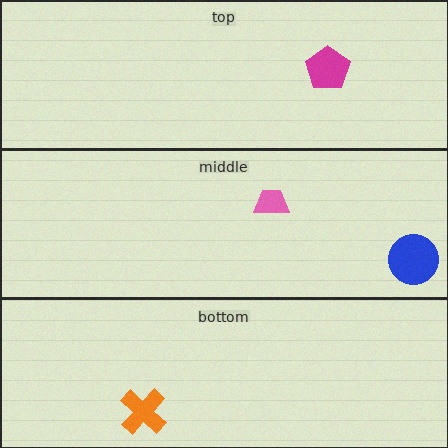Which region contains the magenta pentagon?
The top region.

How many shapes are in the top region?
1.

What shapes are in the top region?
The magenta pentagon.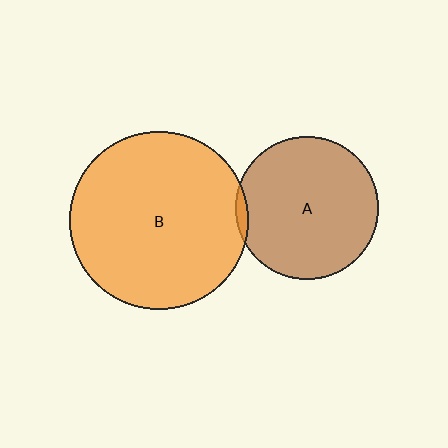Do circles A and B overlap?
Yes.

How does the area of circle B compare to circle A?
Approximately 1.5 times.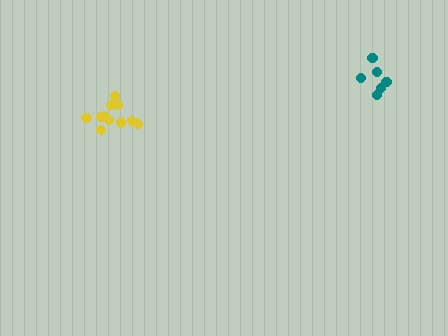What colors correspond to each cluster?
The clusters are colored: teal, yellow.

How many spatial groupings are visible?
There are 2 spatial groupings.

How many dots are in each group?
Group 1: 6 dots, Group 2: 11 dots (17 total).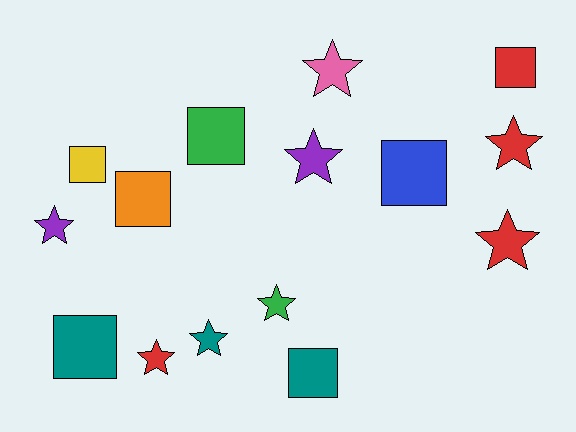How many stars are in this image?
There are 8 stars.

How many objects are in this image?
There are 15 objects.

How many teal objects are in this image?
There are 3 teal objects.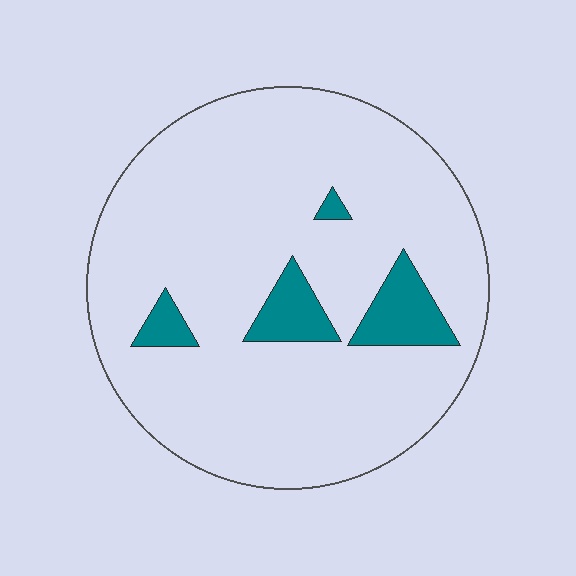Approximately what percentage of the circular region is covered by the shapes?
Approximately 10%.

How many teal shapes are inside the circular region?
4.